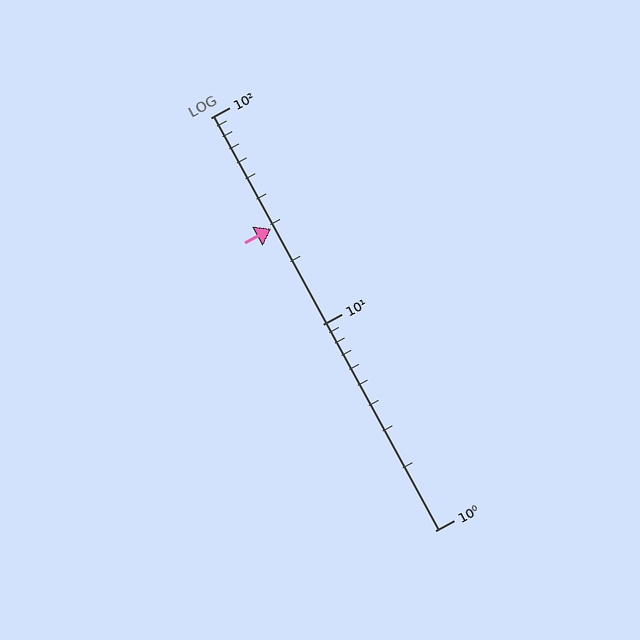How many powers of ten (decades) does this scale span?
The scale spans 2 decades, from 1 to 100.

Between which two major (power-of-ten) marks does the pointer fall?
The pointer is between 10 and 100.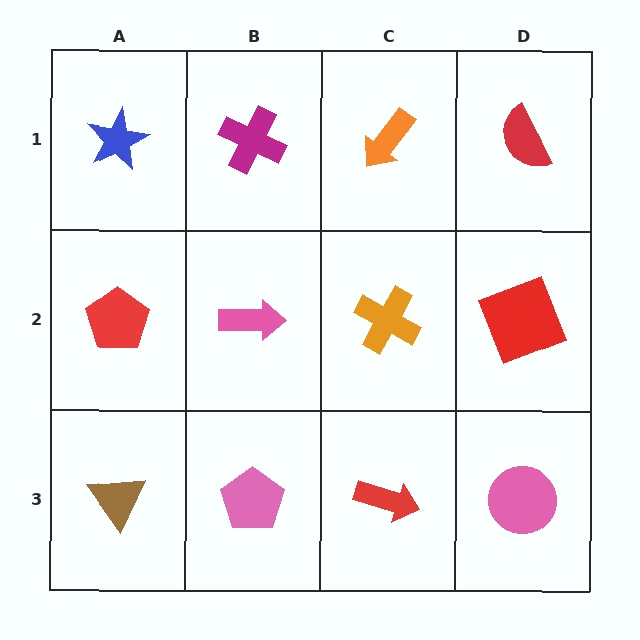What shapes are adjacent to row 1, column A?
A red pentagon (row 2, column A), a magenta cross (row 1, column B).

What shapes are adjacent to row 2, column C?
An orange arrow (row 1, column C), a red arrow (row 3, column C), a pink arrow (row 2, column B), a red square (row 2, column D).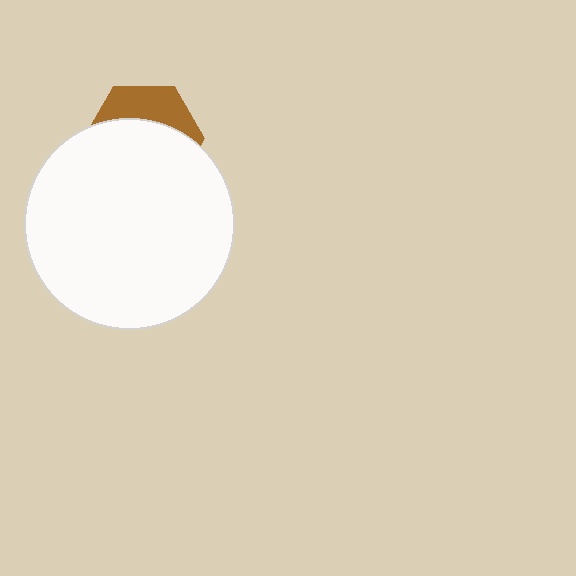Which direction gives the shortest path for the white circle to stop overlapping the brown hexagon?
Moving down gives the shortest separation.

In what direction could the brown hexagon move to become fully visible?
The brown hexagon could move up. That would shift it out from behind the white circle entirely.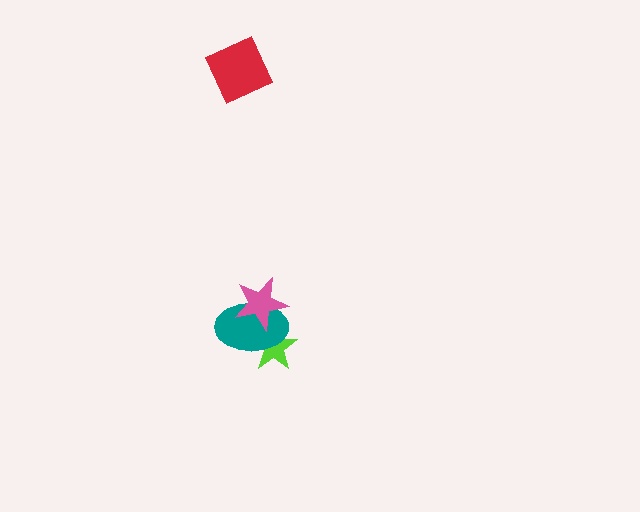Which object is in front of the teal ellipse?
The pink star is in front of the teal ellipse.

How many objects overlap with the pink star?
2 objects overlap with the pink star.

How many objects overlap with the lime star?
2 objects overlap with the lime star.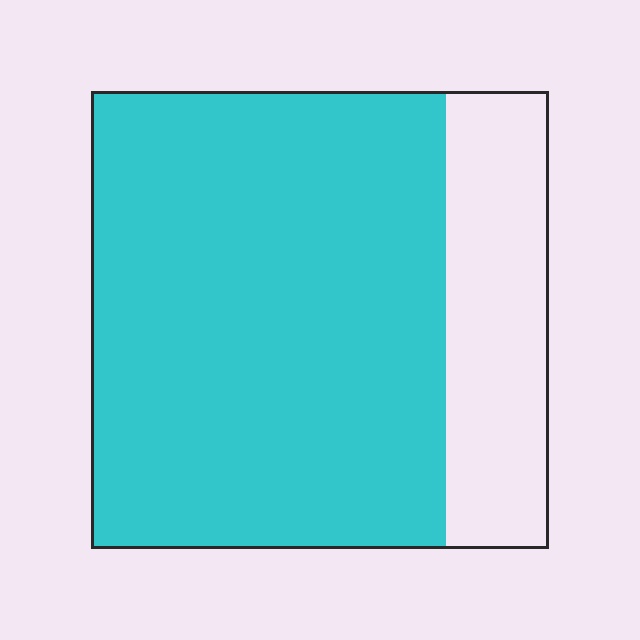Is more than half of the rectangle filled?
Yes.